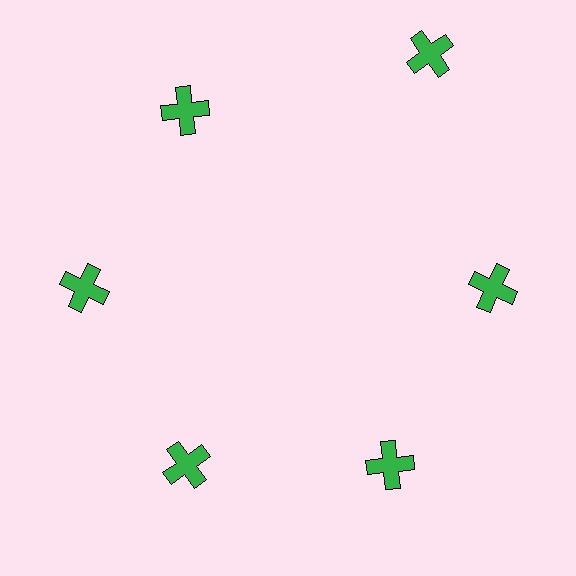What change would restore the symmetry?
The symmetry would be restored by moving it inward, back onto the ring so that all 6 crosses sit at equal angles and equal distance from the center.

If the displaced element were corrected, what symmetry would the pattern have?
It would have 6-fold rotational symmetry — the pattern would map onto itself every 60 degrees.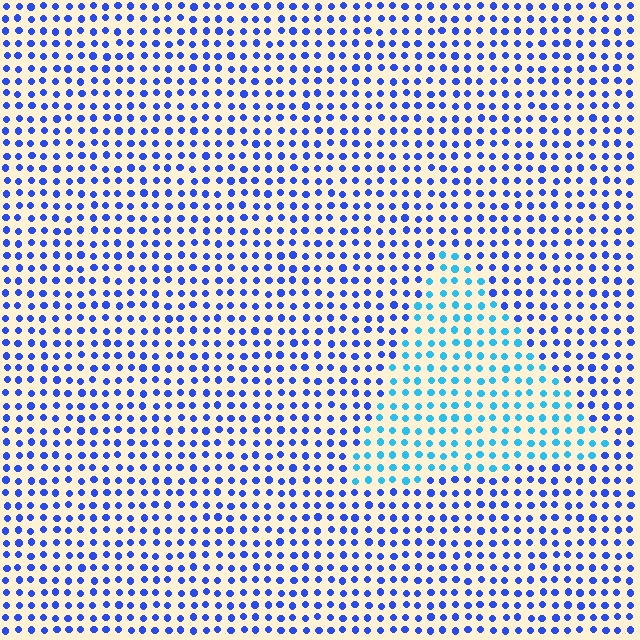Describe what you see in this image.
The image is filled with small blue elements in a uniform arrangement. A triangle-shaped region is visible where the elements are tinted to a slightly different hue, forming a subtle color boundary.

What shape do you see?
I see a triangle.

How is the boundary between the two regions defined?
The boundary is defined purely by a slight shift in hue (about 36 degrees). Spacing, size, and orientation are identical on both sides.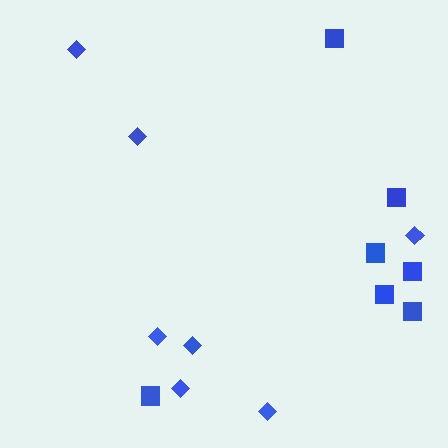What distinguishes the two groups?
There are 2 groups: one group of diamonds (7) and one group of squares (7).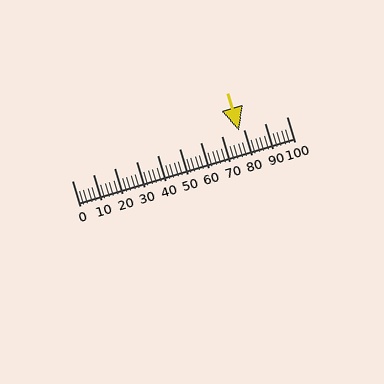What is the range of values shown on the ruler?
The ruler shows values from 0 to 100.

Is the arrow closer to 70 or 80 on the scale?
The arrow is closer to 80.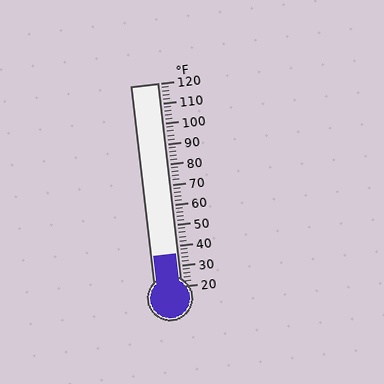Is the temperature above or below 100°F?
The temperature is below 100°F.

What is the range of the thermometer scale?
The thermometer scale ranges from 20°F to 120°F.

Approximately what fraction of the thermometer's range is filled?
The thermometer is filled to approximately 15% of its range.